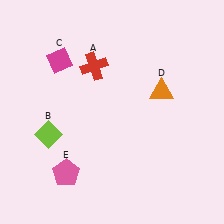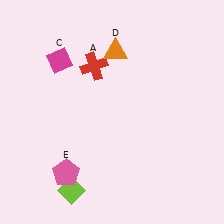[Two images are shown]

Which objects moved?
The objects that moved are: the lime diamond (B), the orange triangle (D).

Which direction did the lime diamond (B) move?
The lime diamond (B) moved down.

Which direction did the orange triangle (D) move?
The orange triangle (D) moved left.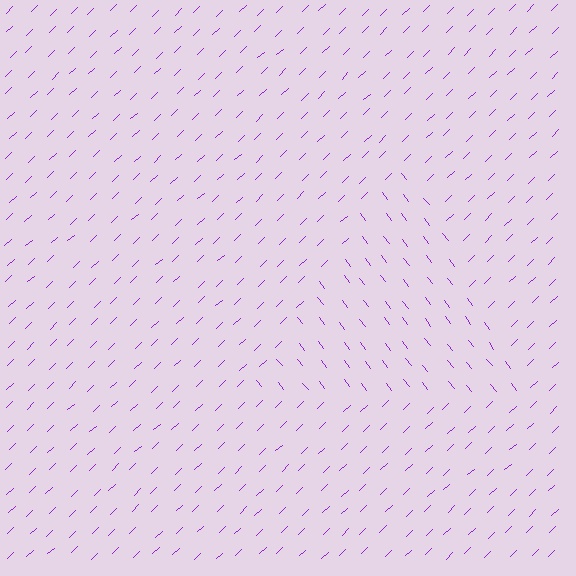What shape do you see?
I see a triangle.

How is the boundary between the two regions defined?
The boundary is defined purely by a change in line orientation (approximately 83 degrees difference). All lines are the same color and thickness.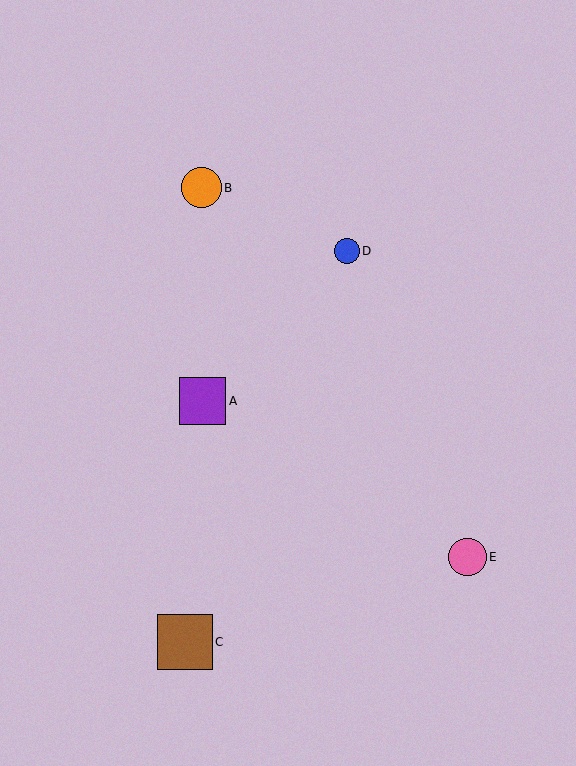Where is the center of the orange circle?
The center of the orange circle is at (201, 188).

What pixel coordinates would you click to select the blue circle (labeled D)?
Click at (347, 251) to select the blue circle D.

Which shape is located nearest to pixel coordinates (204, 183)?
The orange circle (labeled B) at (201, 188) is nearest to that location.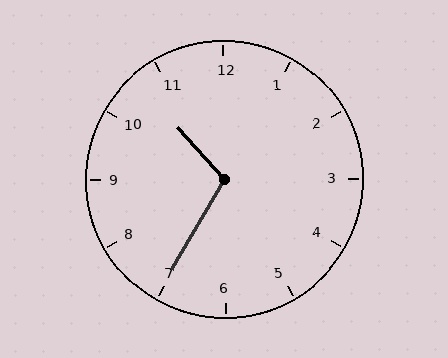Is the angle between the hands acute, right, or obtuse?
It is obtuse.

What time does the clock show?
10:35.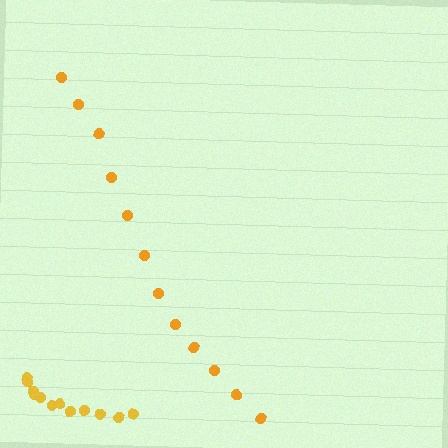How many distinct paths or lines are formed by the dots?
There are 2 distinct paths.